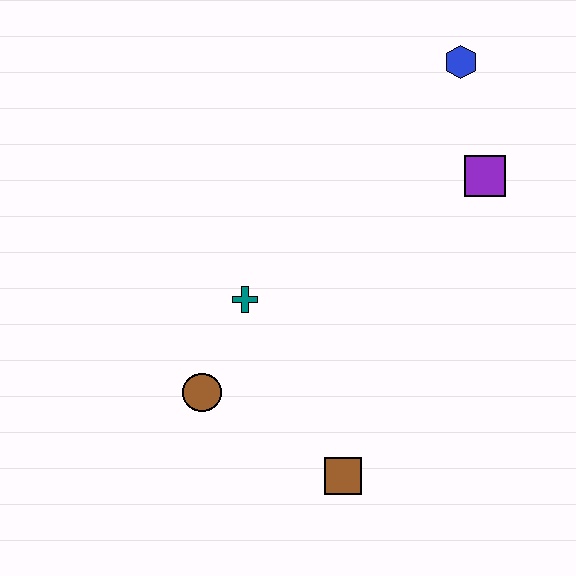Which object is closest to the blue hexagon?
The purple square is closest to the blue hexagon.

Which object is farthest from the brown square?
The blue hexagon is farthest from the brown square.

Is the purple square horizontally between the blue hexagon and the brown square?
No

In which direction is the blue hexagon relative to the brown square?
The blue hexagon is above the brown square.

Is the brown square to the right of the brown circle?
Yes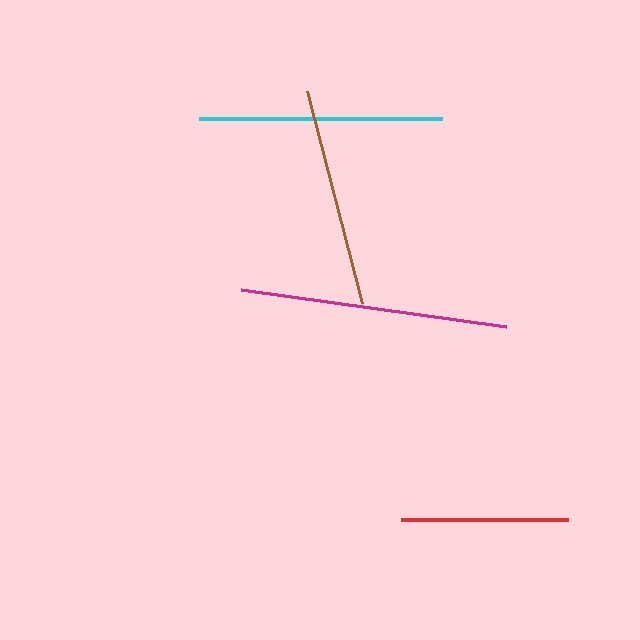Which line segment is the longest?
The magenta line is the longest at approximately 268 pixels.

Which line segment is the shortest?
The red line is the shortest at approximately 167 pixels.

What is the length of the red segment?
The red segment is approximately 167 pixels long.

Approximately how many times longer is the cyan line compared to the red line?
The cyan line is approximately 1.5 times the length of the red line.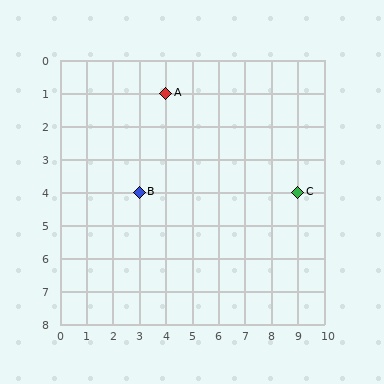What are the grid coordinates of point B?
Point B is at grid coordinates (3, 4).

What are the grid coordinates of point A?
Point A is at grid coordinates (4, 1).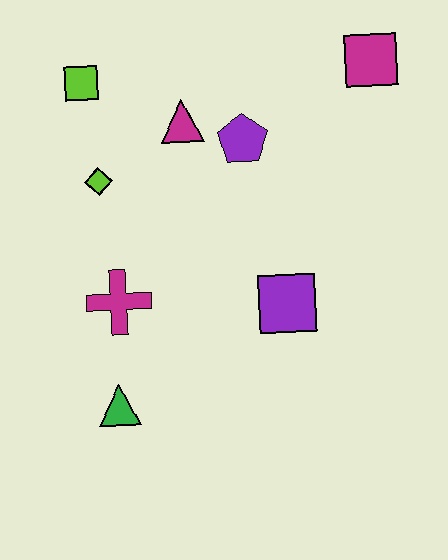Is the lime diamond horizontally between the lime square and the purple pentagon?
Yes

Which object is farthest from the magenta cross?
The magenta square is farthest from the magenta cross.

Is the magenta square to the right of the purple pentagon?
Yes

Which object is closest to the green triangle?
The magenta cross is closest to the green triangle.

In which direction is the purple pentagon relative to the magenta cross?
The purple pentagon is above the magenta cross.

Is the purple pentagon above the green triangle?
Yes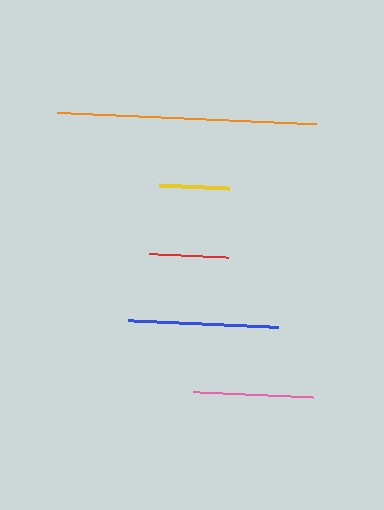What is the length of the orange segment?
The orange segment is approximately 259 pixels long.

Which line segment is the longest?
The orange line is the longest at approximately 259 pixels.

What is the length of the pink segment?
The pink segment is approximately 120 pixels long.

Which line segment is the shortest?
The yellow line is the shortest at approximately 70 pixels.